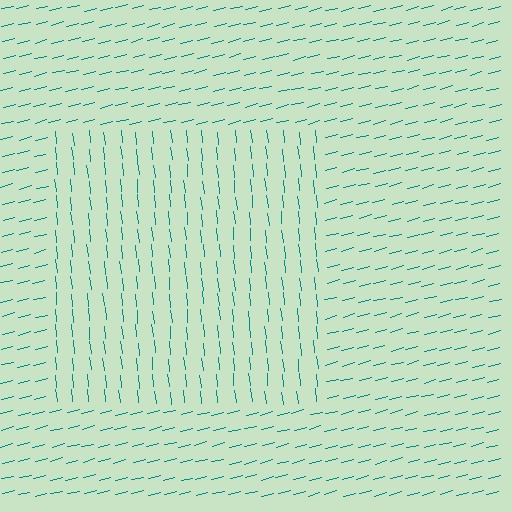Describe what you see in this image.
The image is filled with small teal line segments. A rectangle region in the image has lines oriented differently from the surrounding lines, creating a visible texture boundary.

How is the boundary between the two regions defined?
The boundary is defined purely by a change in line orientation (approximately 82 degrees difference). All lines are the same color and thickness.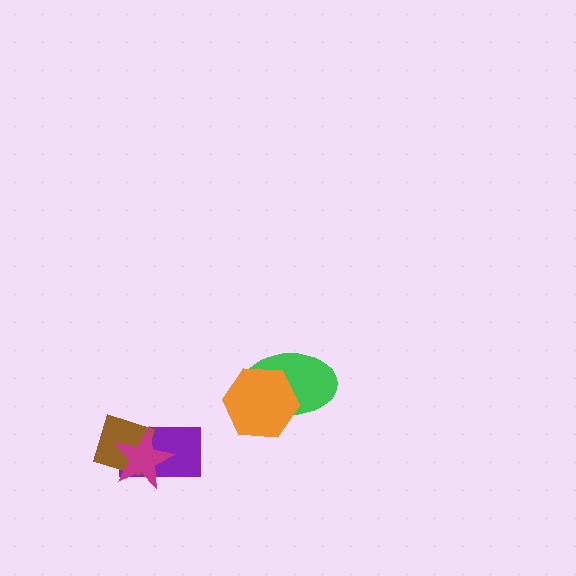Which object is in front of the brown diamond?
The magenta star is in front of the brown diamond.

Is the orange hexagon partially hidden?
No, no other shape covers it.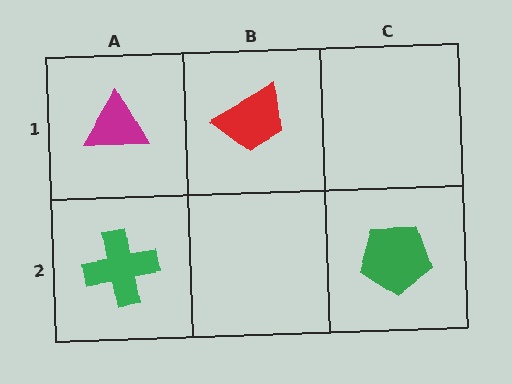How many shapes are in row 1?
2 shapes.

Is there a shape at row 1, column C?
No, that cell is empty.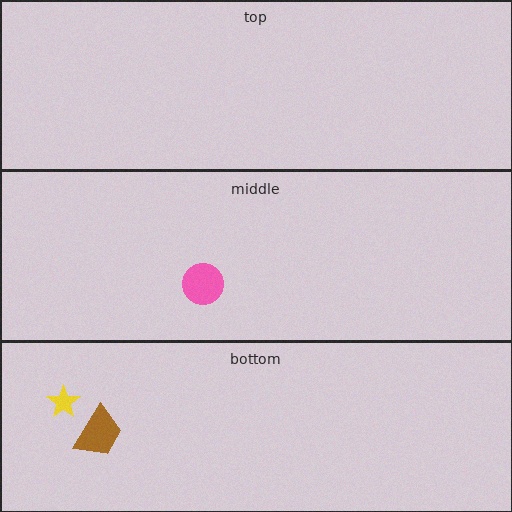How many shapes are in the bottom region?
2.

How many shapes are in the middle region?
1.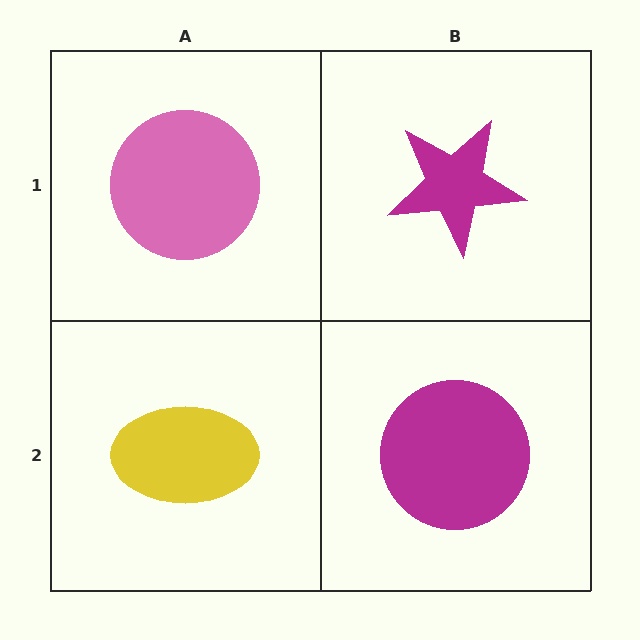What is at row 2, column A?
A yellow ellipse.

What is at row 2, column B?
A magenta circle.